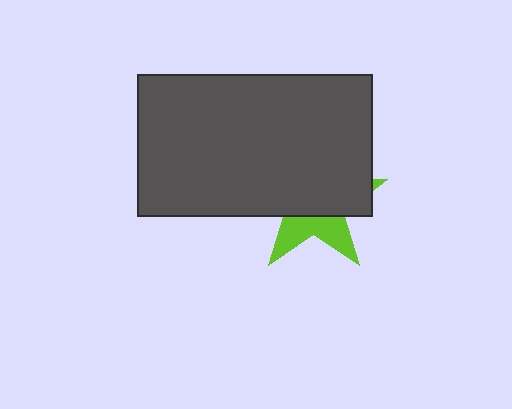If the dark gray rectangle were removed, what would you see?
You would see the complete lime star.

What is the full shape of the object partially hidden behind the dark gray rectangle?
The partially hidden object is a lime star.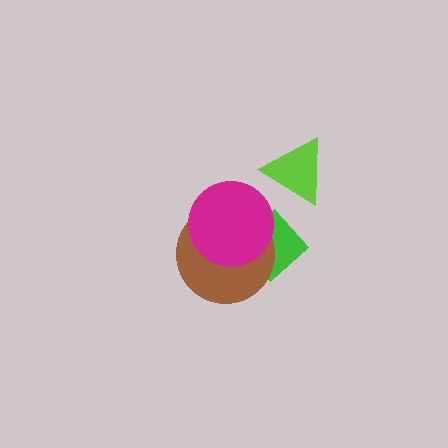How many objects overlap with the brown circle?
2 objects overlap with the brown circle.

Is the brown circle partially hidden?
Yes, it is partially covered by another shape.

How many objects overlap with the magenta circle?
2 objects overlap with the magenta circle.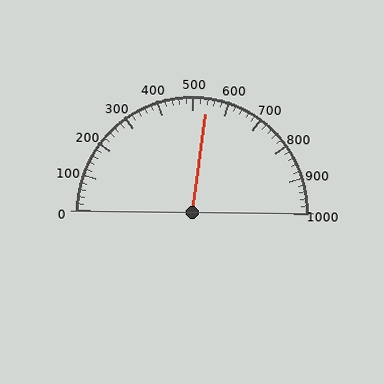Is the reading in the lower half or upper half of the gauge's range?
The reading is in the upper half of the range (0 to 1000).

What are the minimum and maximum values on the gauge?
The gauge ranges from 0 to 1000.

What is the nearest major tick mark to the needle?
The nearest major tick mark is 500.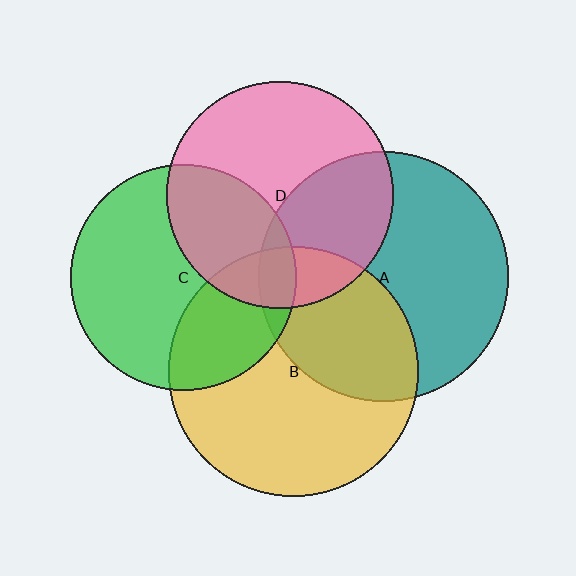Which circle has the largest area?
Circle A (teal).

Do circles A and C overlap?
Yes.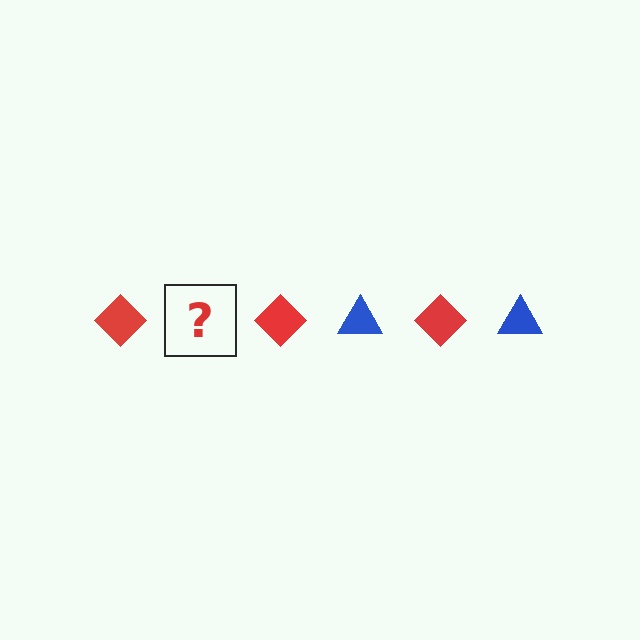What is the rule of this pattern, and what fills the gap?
The rule is that the pattern alternates between red diamond and blue triangle. The gap should be filled with a blue triangle.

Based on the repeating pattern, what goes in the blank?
The blank should be a blue triangle.